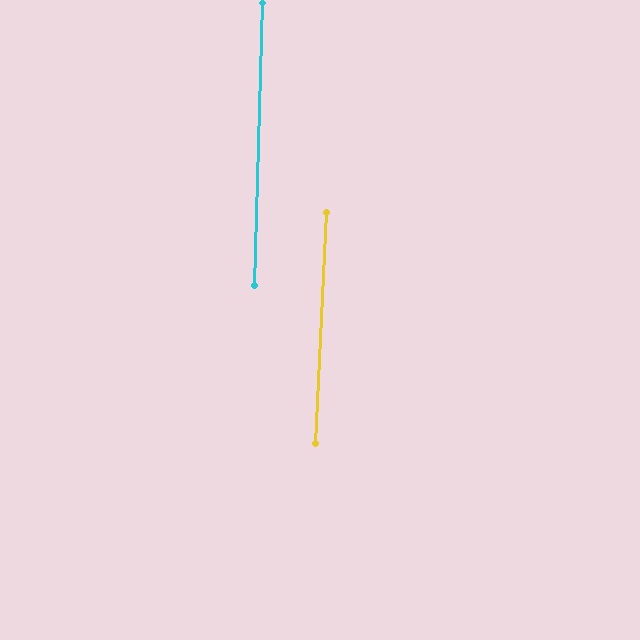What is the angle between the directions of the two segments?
Approximately 1 degree.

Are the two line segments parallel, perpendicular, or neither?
Parallel — their directions differ by only 1.1°.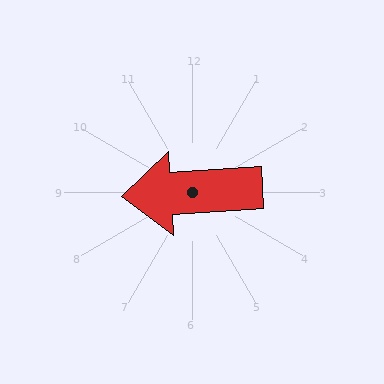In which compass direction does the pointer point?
West.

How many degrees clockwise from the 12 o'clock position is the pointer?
Approximately 266 degrees.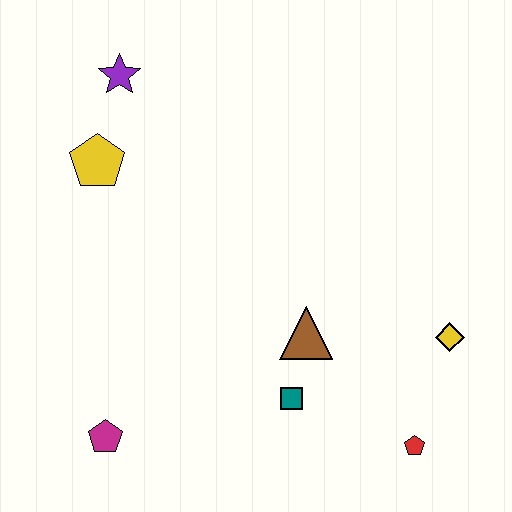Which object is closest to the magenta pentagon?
The teal square is closest to the magenta pentagon.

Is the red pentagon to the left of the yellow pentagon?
No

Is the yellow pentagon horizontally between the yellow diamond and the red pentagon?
No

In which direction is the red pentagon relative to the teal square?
The red pentagon is to the right of the teal square.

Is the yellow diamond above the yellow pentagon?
No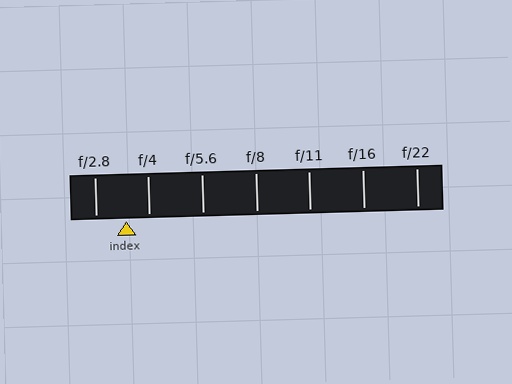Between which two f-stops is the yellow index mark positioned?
The index mark is between f/2.8 and f/4.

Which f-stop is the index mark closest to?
The index mark is closest to f/4.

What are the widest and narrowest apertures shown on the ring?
The widest aperture shown is f/2.8 and the narrowest is f/22.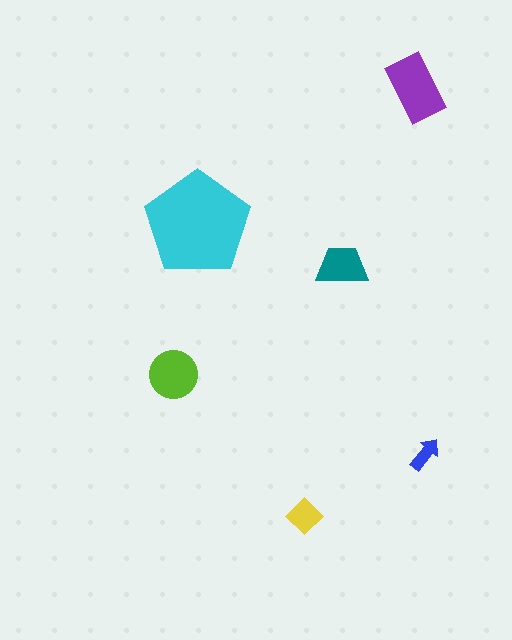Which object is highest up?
The purple rectangle is topmost.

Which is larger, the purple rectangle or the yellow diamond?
The purple rectangle.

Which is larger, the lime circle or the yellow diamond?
The lime circle.